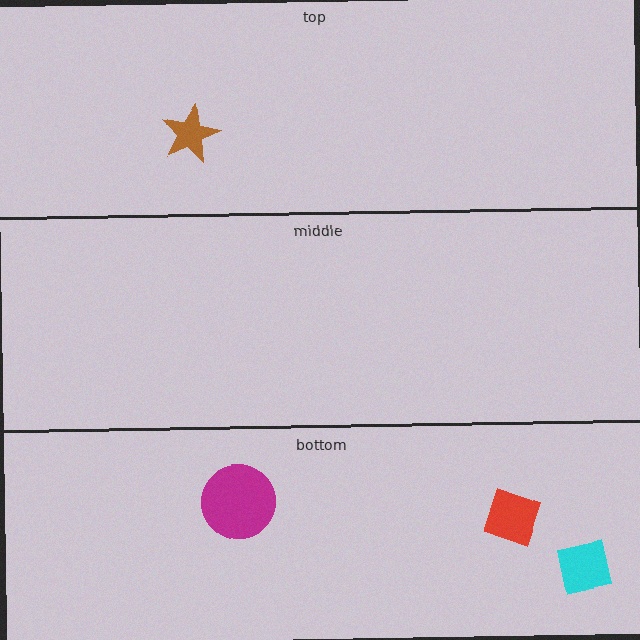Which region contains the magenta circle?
The bottom region.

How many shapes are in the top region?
1.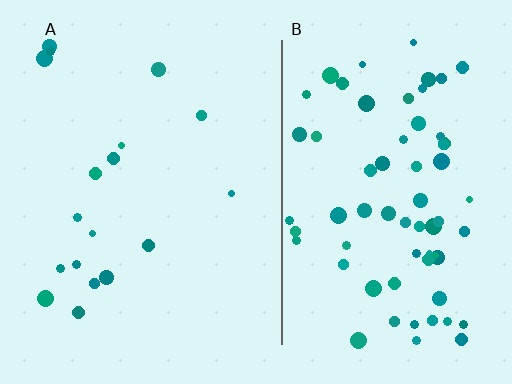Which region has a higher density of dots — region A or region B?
B (the right).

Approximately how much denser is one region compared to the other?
Approximately 3.7× — region B over region A.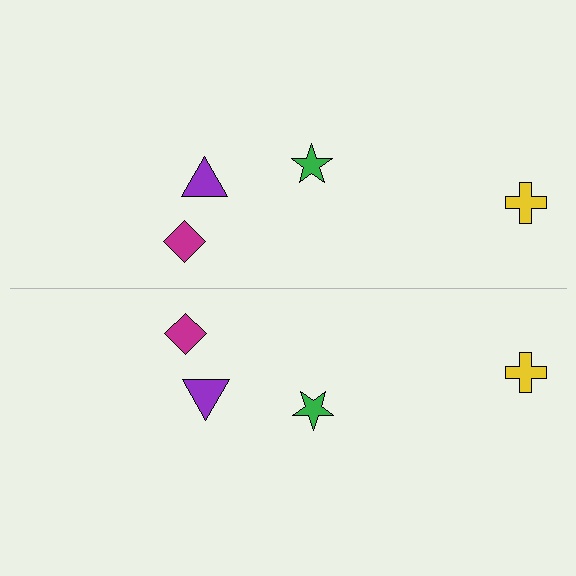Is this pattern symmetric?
Yes, this pattern has bilateral (reflection) symmetry.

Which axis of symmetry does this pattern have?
The pattern has a horizontal axis of symmetry running through the center of the image.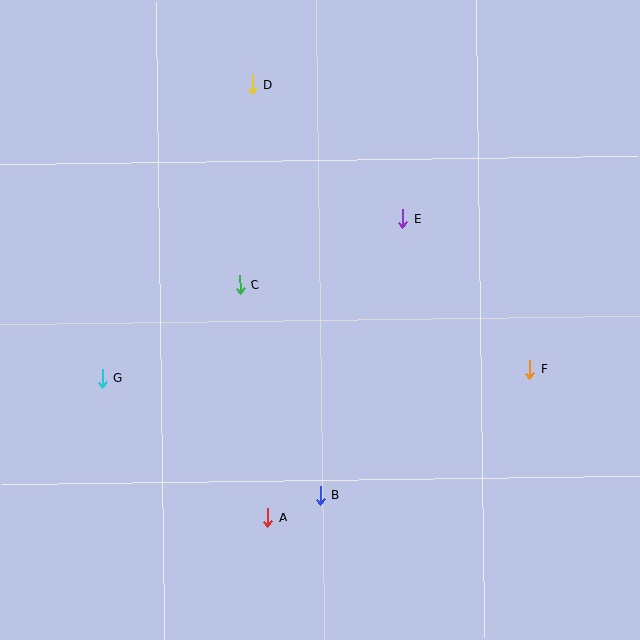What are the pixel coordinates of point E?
Point E is at (402, 219).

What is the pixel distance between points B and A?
The distance between B and A is 58 pixels.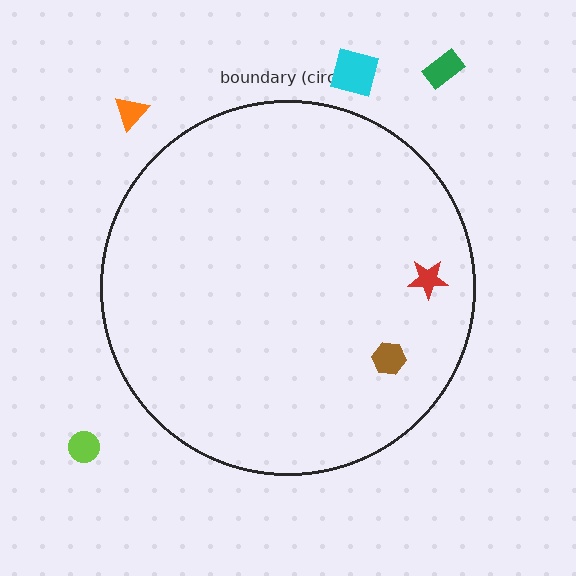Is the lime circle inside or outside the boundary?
Outside.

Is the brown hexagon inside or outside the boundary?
Inside.